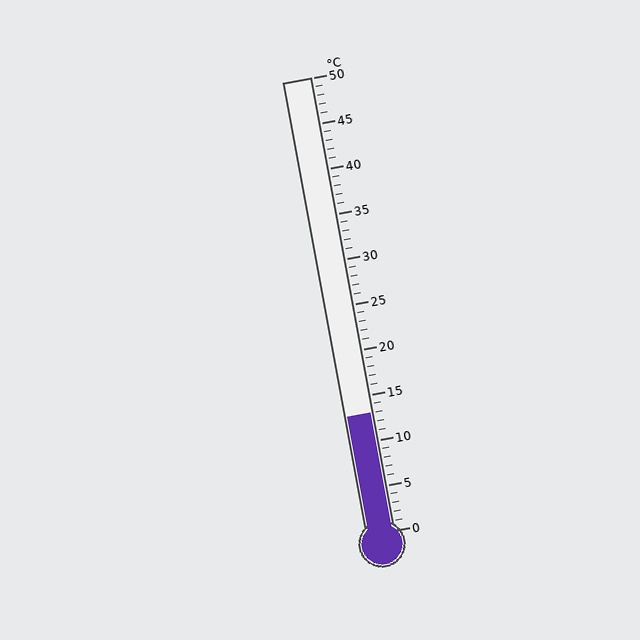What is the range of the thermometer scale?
The thermometer scale ranges from 0°C to 50°C.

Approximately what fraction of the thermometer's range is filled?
The thermometer is filled to approximately 25% of its range.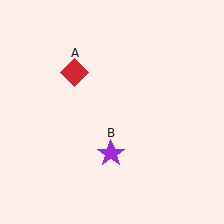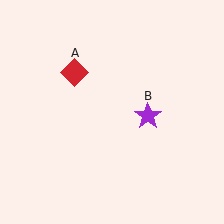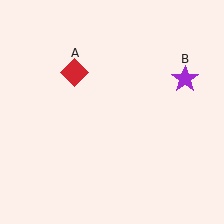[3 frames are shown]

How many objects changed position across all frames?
1 object changed position: purple star (object B).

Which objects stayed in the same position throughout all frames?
Red diamond (object A) remained stationary.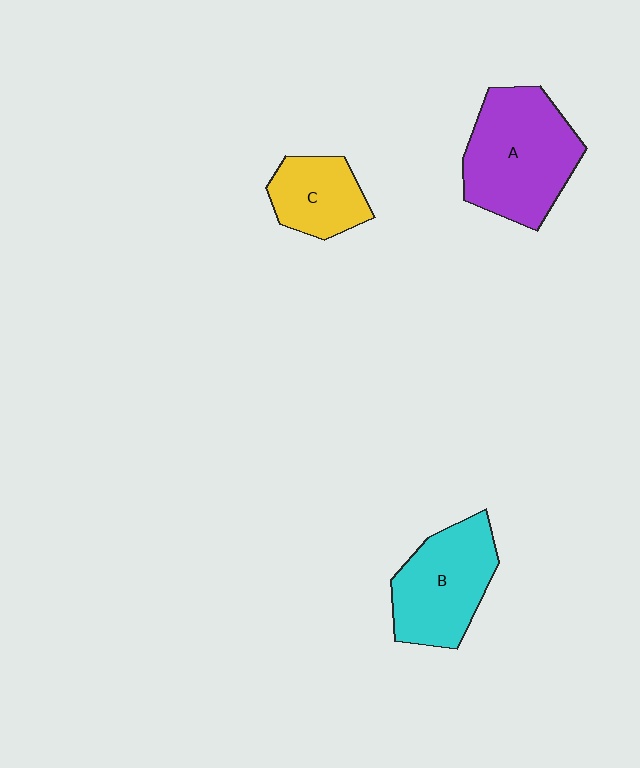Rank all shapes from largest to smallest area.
From largest to smallest: A (purple), B (cyan), C (yellow).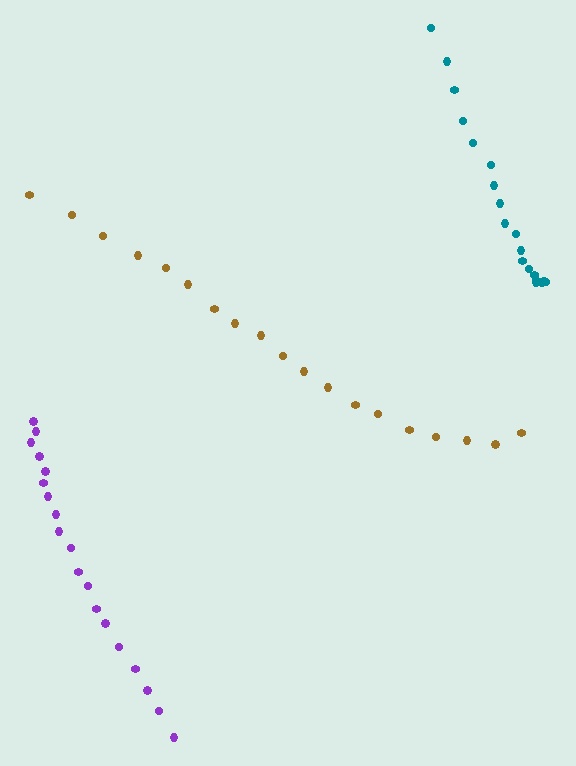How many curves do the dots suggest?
There are 3 distinct paths.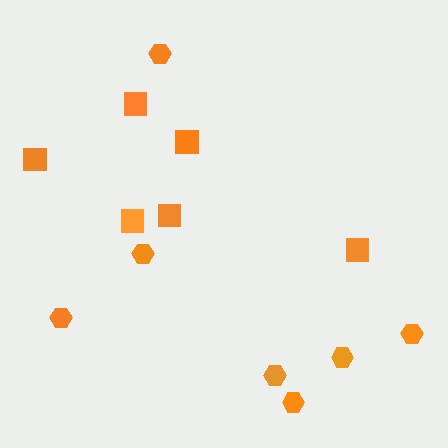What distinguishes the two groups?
There are 2 groups: one group of squares (6) and one group of hexagons (7).